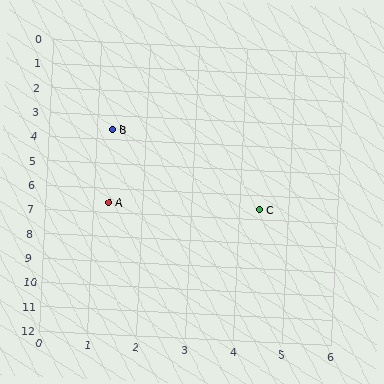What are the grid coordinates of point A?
Point A is at approximately (1.3, 6.6).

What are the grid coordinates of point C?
Point C is at approximately (4.4, 6.6).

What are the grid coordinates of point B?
Point B is at approximately (1.3, 3.6).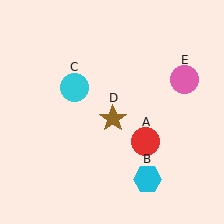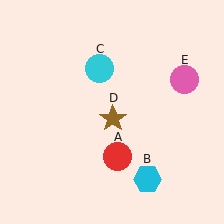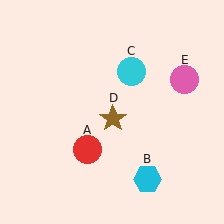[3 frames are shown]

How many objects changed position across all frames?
2 objects changed position: red circle (object A), cyan circle (object C).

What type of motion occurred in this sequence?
The red circle (object A), cyan circle (object C) rotated clockwise around the center of the scene.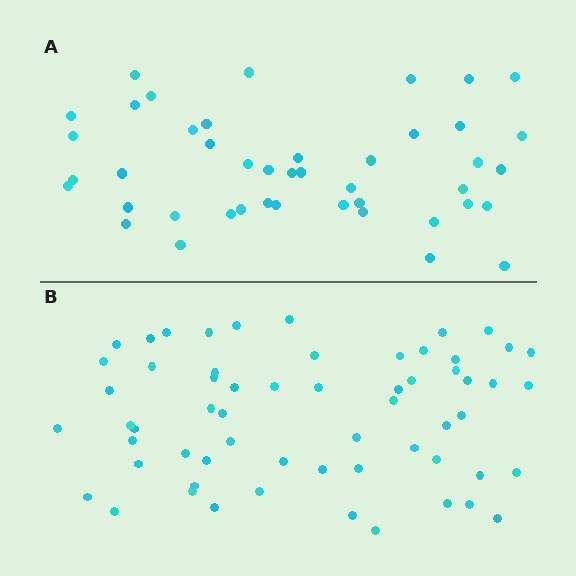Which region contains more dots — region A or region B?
Region B (the bottom region) has more dots.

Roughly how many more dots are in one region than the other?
Region B has approximately 15 more dots than region A.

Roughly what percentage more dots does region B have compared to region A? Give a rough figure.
About 35% more.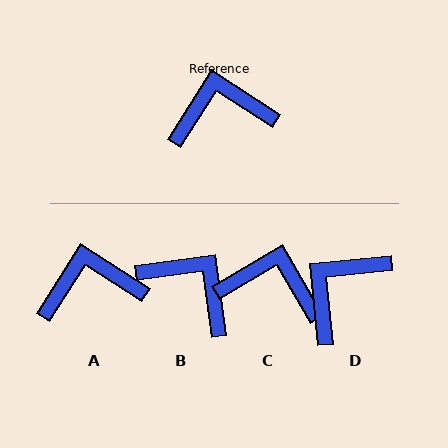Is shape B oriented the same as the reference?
No, it is off by about 50 degrees.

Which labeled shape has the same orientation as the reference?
A.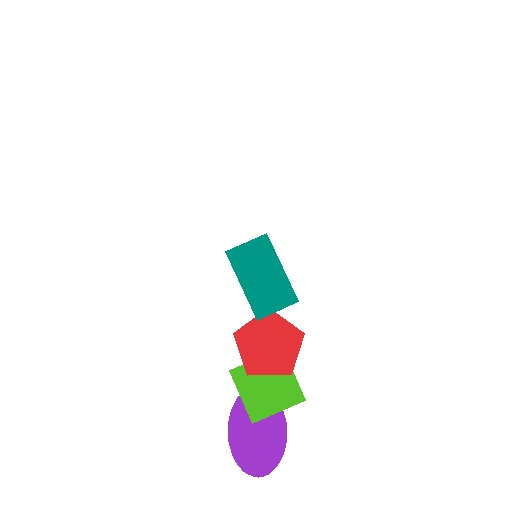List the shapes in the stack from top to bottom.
From top to bottom: the teal rectangle, the red pentagon, the lime diamond, the purple ellipse.